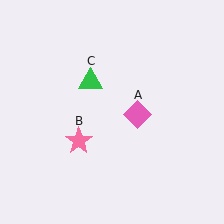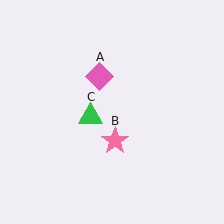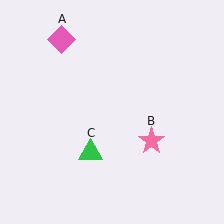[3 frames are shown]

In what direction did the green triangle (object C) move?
The green triangle (object C) moved down.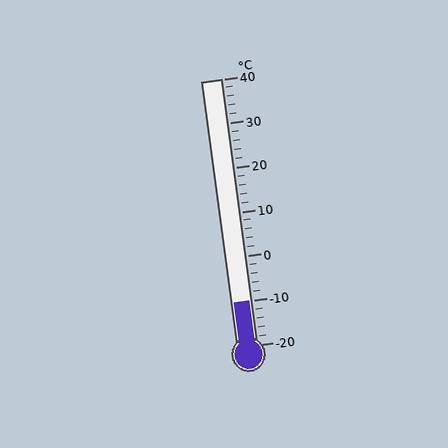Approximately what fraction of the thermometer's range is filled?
The thermometer is filled to approximately 15% of its range.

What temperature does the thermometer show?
The thermometer shows approximately -10°C.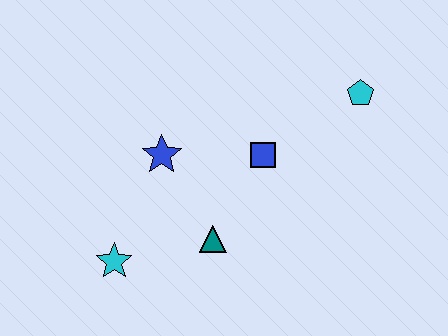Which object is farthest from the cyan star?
The cyan pentagon is farthest from the cyan star.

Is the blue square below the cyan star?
No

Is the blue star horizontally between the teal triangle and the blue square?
No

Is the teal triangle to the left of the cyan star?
No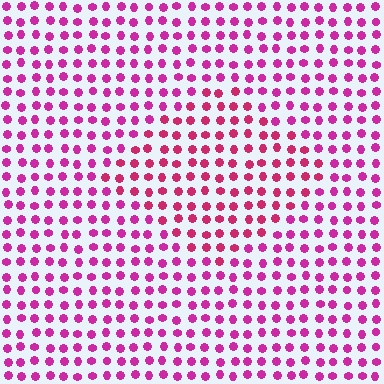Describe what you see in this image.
The image is filled with small magenta elements in a uniform arrangement. A diamond-shaped region is visible where the elements are tinted to a slightly different hue, forming a subtle color boundary.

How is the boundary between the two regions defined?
The boundary is defined purely by a slight shift in hue (about 21 degrees). Spacing, size, and orientation are identical on both sides.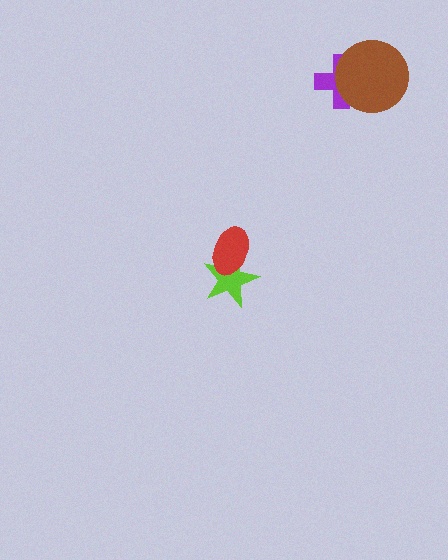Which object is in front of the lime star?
The red ellipse is in front of the lime star.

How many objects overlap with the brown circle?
1 object overlaps with the brown circle.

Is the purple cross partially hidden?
Yes, it is partially covered by another shape.